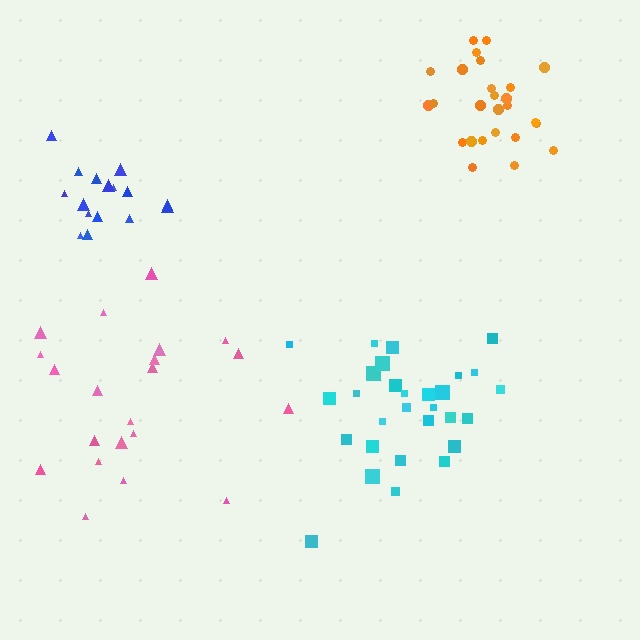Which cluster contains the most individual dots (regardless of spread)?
Cyan (29).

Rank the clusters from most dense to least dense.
blue, orange, cyan, pink.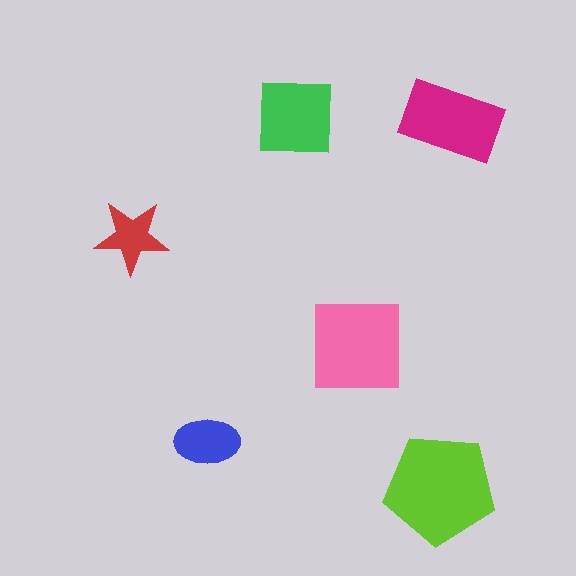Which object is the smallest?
The red star.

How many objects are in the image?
There are 6 objects in the image.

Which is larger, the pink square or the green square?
The pink square.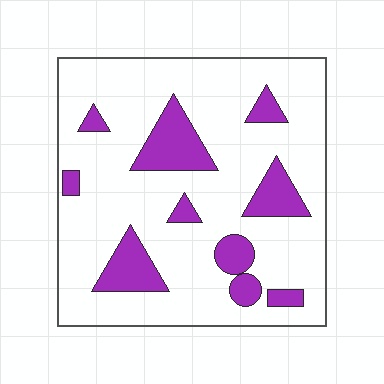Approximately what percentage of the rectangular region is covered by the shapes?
Approximately 20%.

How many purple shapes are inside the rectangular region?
10.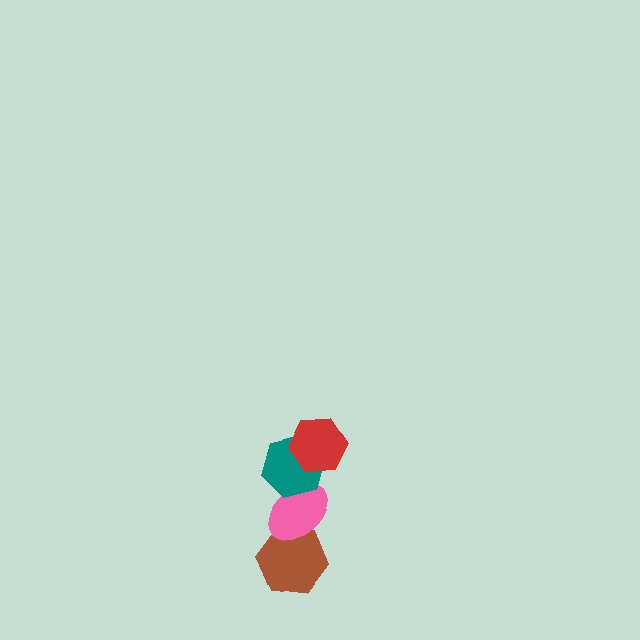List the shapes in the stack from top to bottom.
From top to bottom: the red hexagon, the teal hexagon, the pink ellipse, the brown hexagon.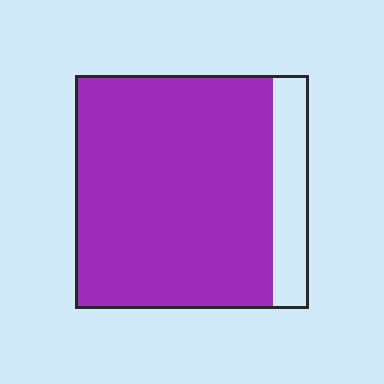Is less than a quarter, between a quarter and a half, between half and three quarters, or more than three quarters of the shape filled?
More than three quarters.